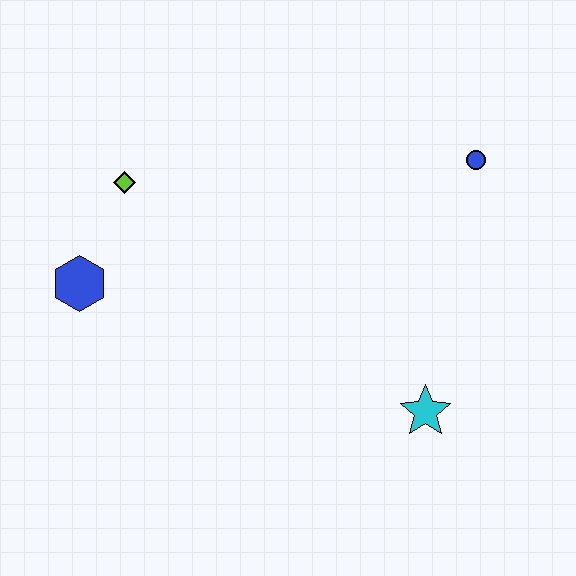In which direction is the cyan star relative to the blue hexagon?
The cyan star is to the right of the blue hexagon.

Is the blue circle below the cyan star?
No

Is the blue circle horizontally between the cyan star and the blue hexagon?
No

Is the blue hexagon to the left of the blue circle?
Yes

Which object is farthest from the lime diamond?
The cyan star is farthest from the lime diamond.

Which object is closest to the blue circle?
The cyan star is closest to the blue circle.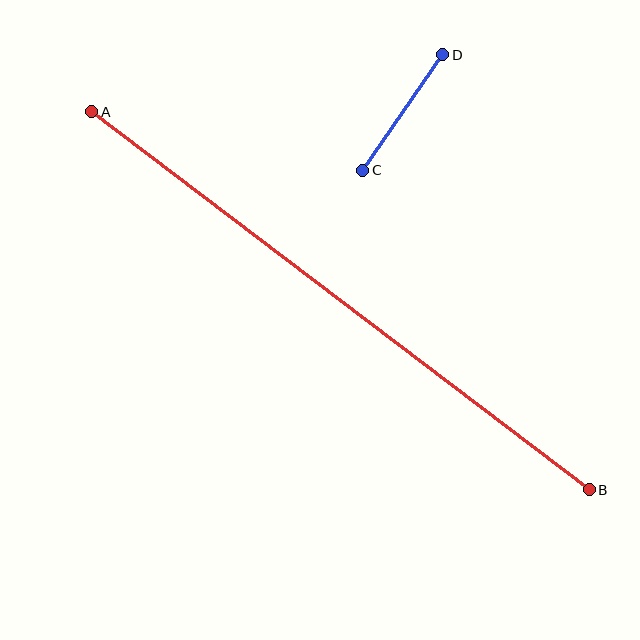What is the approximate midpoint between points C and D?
The midpoint is at approximately (403, 113) pixels.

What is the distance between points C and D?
The distance is approximately 141 pixels.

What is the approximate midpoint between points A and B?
The midpoint is at approximately (341, 301) pixels.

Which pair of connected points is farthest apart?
Points A and B are farthest apart.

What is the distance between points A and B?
The distance is approximately 624 pixels.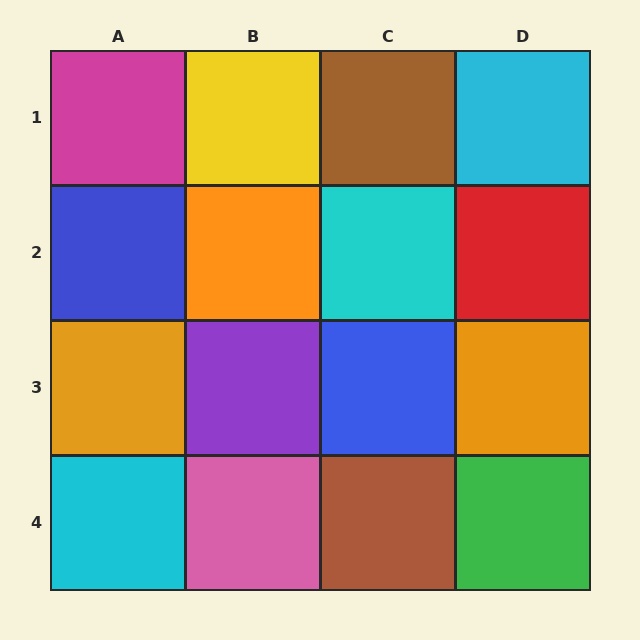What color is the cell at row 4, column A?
Cyan.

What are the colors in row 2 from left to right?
Blue, orange, cyan, red.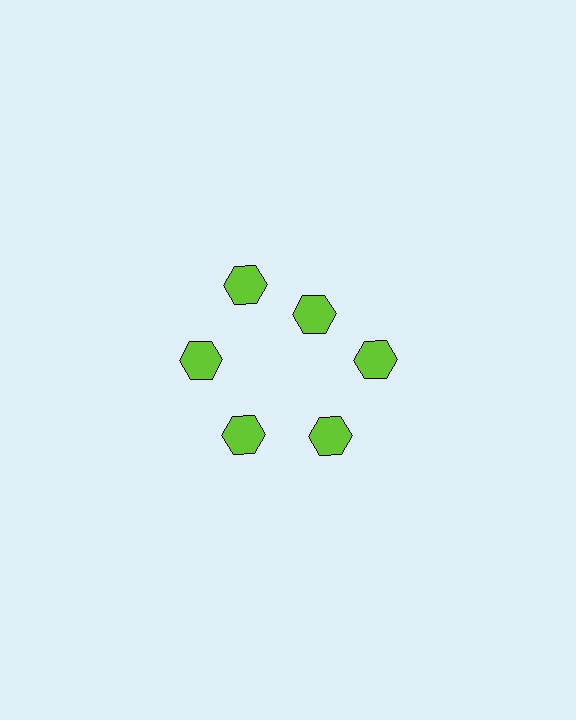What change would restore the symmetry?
The symmetry would be restored by moving it outward, back onto the ring so that all 6 hexagons sit at equal angles and equal distance from the center.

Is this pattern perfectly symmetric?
No. The 6 lime hexagons are arranged in a ring, but one element near the 1 o'clock position is pulled inward toward the center, breaking the 6-fold rotational symmetry.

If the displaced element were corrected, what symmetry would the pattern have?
It would have 6-fold rotational symmetry — the pattern would map onto itself every 60 degrees.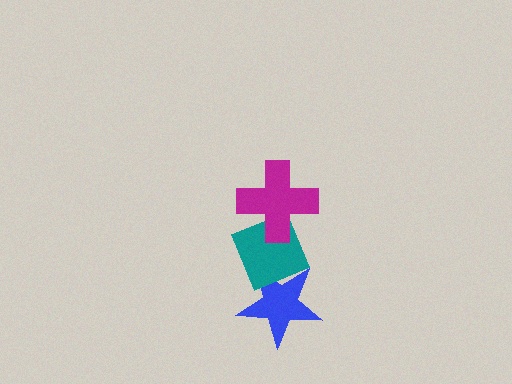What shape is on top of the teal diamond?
The magenta cross is on top of the teal diamond.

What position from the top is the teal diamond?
The teal diamond is 2nd from the top.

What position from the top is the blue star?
The blue star is 3rd from the top.